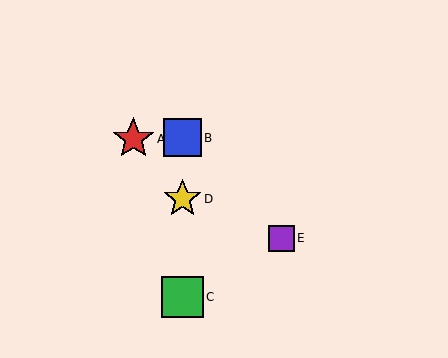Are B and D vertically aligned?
Yes, both are at x≈182.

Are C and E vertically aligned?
No, C is at x≈182 and E is at x≈281.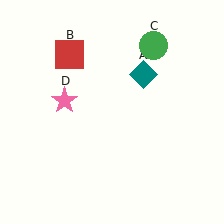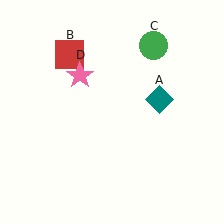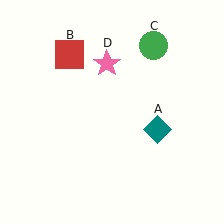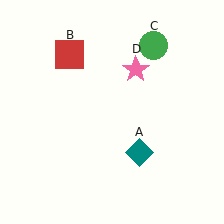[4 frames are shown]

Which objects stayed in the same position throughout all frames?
Red square (object B) and green circle (object C) remained stationary.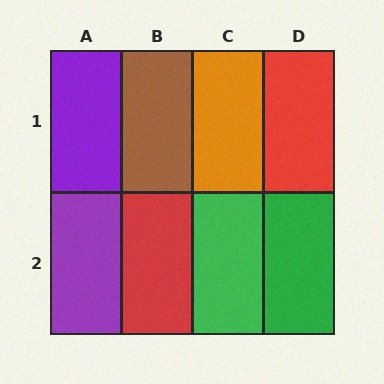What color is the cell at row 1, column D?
Red.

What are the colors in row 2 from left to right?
Purple, red, green, green.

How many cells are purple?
2 cells are purple.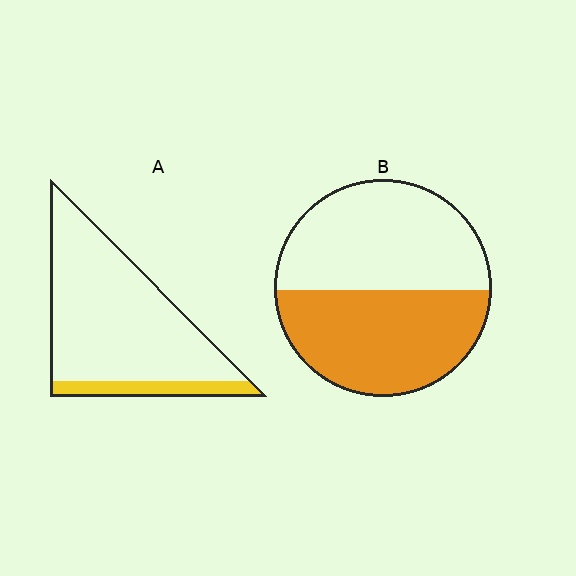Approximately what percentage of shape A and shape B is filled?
A is approximately 15% and B is approximately 50%.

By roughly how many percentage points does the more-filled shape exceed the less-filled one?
By roughly 35 percentage points (B over A).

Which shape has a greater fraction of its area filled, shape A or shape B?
Shape B.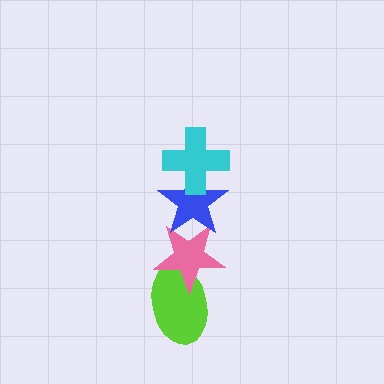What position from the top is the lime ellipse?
The lime ellipse is 4th from the top.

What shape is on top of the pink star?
The blue star is on top of the pink star.